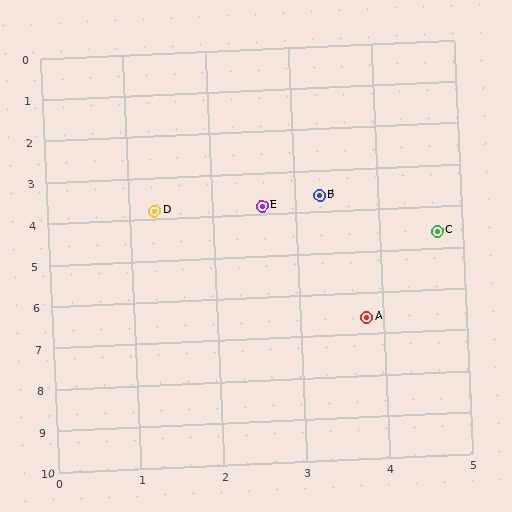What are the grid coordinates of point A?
Point A is at approximately (3.8, 6.6).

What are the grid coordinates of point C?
Point C is at approximately (4.7, 4.6).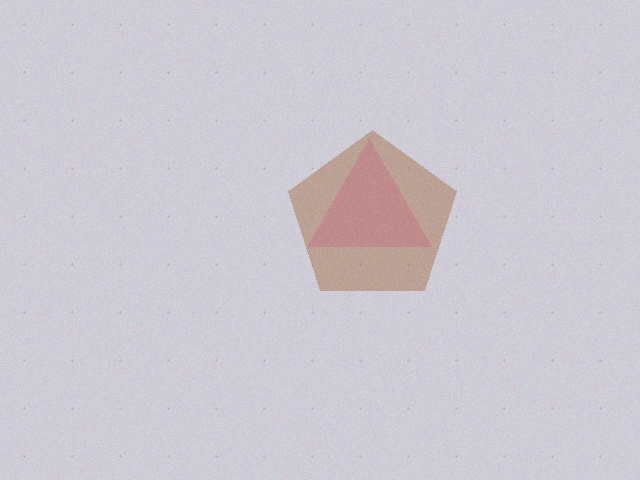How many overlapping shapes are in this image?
There are 2 overlapping shapes in the image.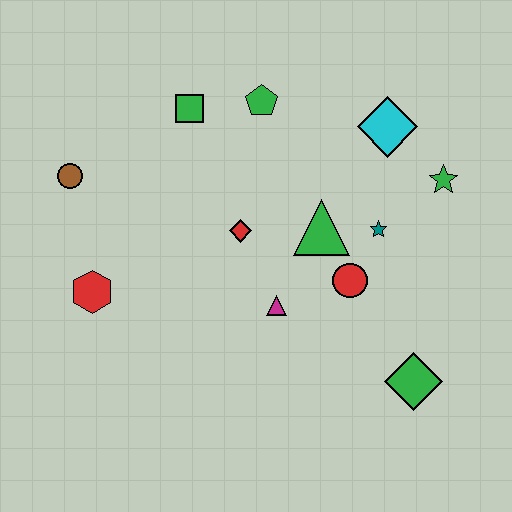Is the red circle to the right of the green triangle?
Yes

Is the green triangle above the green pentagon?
No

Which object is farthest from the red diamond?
The green diamond is farthest from the red diamond.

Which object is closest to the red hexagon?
The brown circle is closest to the red hexagon.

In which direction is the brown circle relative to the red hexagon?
The brown circle is above the red hexagon.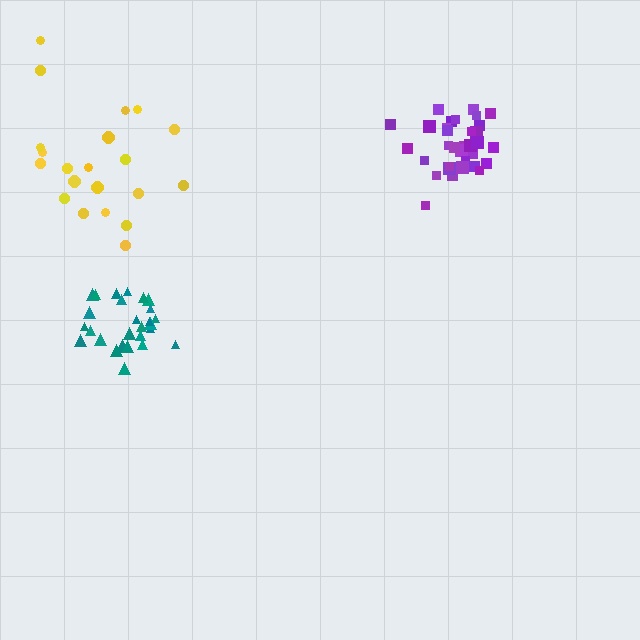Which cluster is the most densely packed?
Teal.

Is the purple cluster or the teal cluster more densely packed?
Teal.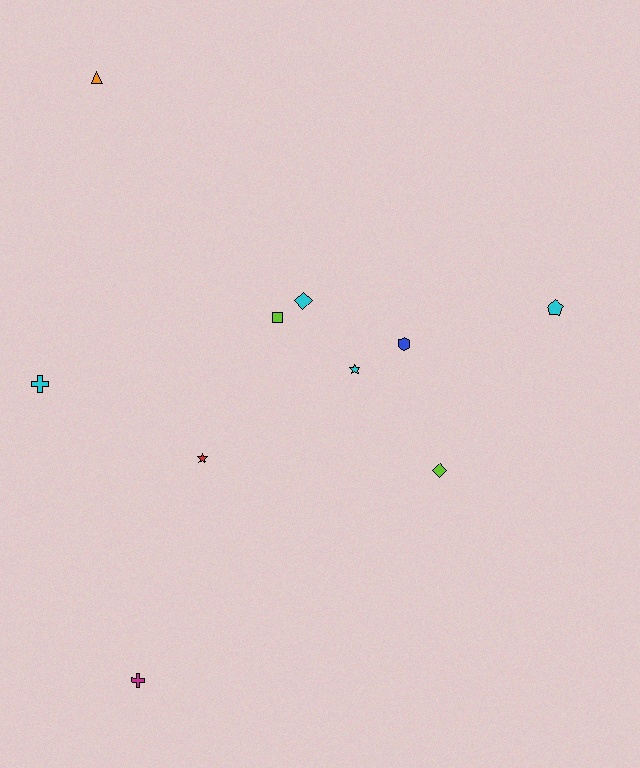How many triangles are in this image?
There is 1 triangle.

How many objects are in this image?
There are 10 objects.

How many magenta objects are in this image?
There is 1 magenta object.